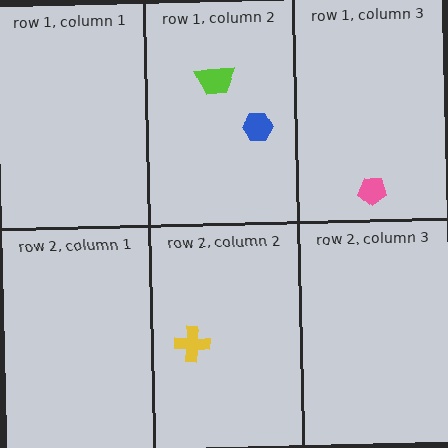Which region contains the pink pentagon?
The row 1, column 3 region.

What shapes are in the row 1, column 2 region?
The blue hexagon, the lime trapezoid.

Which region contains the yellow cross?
The row 2, column 2 region.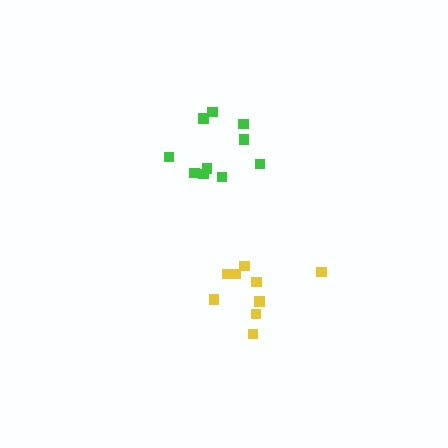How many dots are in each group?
Group 1: 10 dots, Group 2: 9 dots (19 total).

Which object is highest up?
The green cluster is topmost.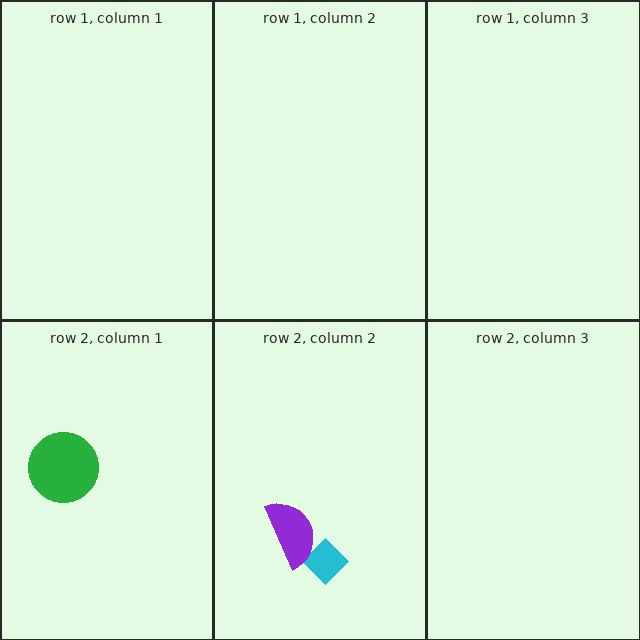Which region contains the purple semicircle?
The row 2, column 2 region.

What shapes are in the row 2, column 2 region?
The cyan diamond, the purple semicircle.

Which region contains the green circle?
The row 2, column 1 region.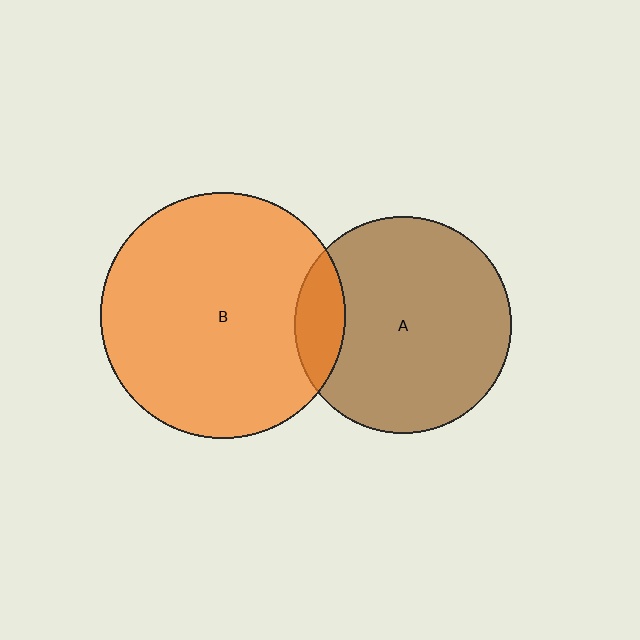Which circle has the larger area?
Circle B (orange).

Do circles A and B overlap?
Yes.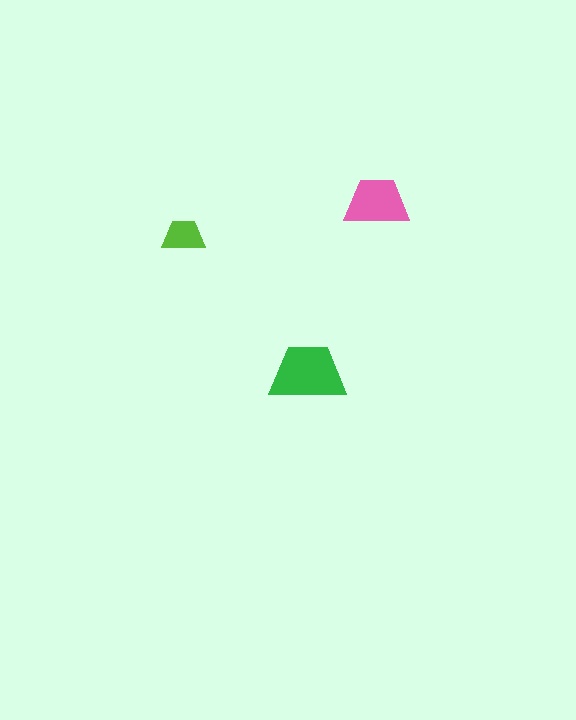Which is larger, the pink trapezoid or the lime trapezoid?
The pink one.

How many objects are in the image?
There are 3 objects in the image.